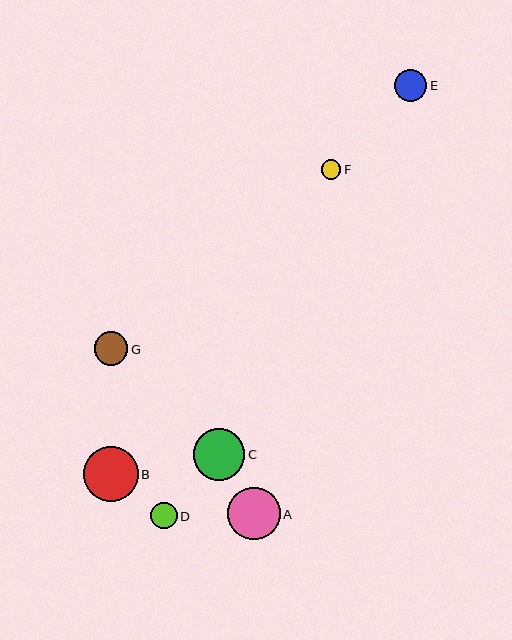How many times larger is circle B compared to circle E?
Circle B is approximately 1.7 times the size of circle E.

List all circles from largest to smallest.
From largest to smallest: B, A, C, G, E, D, F.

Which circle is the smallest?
Circle F is the smallest with a size of approximately 20 pixels.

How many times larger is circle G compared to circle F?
Circle G is approximately 1.7 times the size of circle F.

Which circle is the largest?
Circle B is the largest with a size of approximately 55 pixels.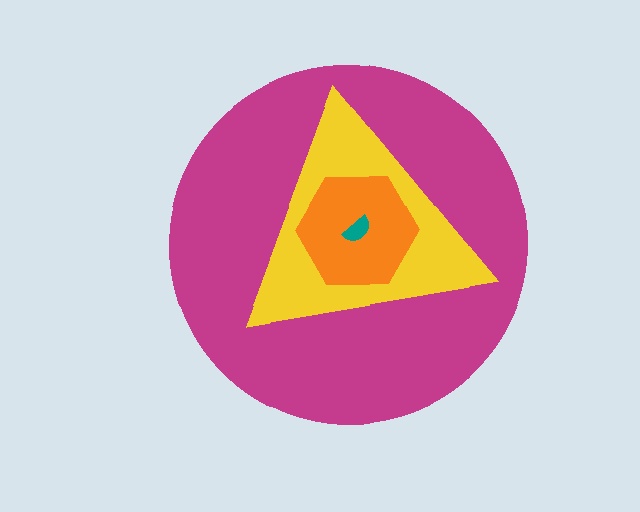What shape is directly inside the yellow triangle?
The orange hexagon.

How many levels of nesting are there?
4.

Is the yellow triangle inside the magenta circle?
Yes.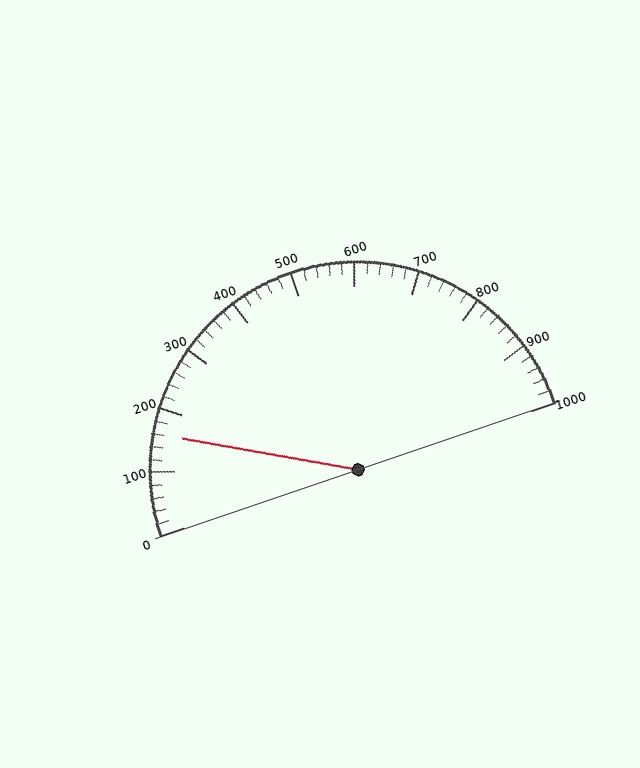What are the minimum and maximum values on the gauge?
The gauge ranges from 0 to 1000.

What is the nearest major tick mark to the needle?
The nearest major tick mark is 200.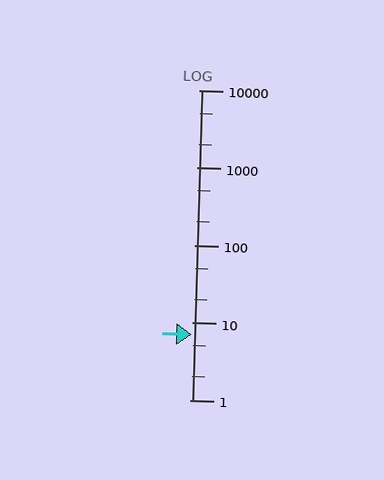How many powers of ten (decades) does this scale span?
The scale spans 4 decades, from 1 to 10000.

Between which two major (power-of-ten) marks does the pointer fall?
The pointer is between 1 and 10.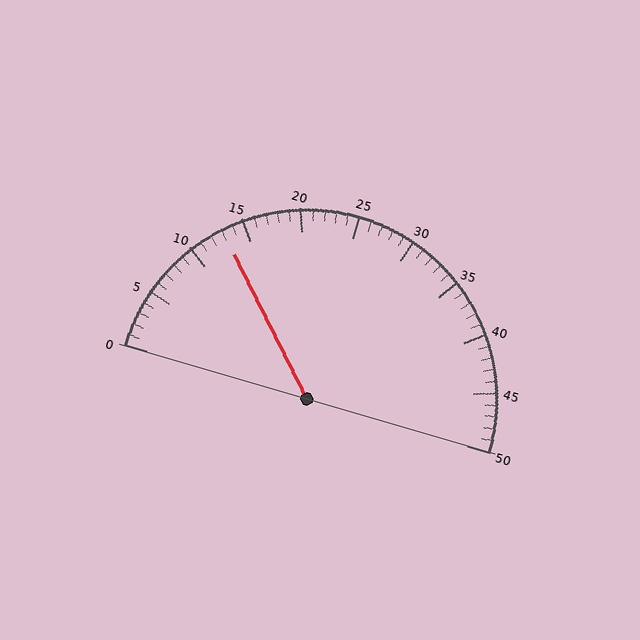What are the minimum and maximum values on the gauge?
The gauge ranges from 0 to 50.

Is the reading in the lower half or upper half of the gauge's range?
The reading is in the lower half of the range (0 to 50).